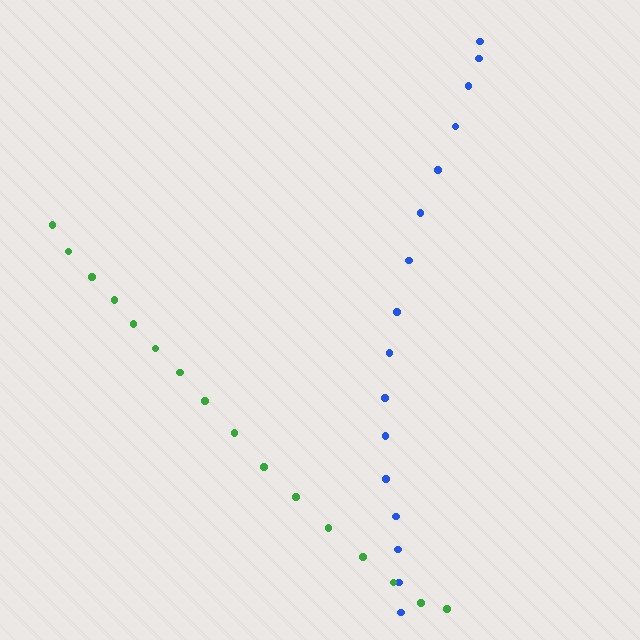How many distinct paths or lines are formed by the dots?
There are 2 distinct paths.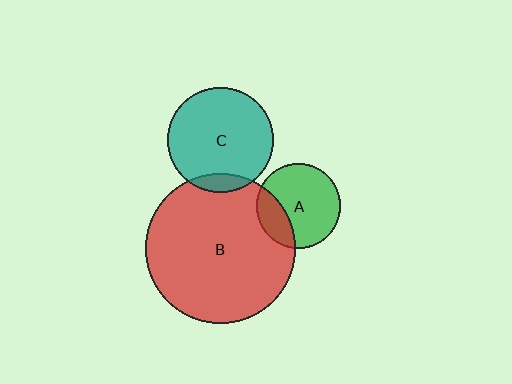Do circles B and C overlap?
Yes.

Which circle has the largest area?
Circle B (red).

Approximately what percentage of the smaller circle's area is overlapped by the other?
Approximately 10%.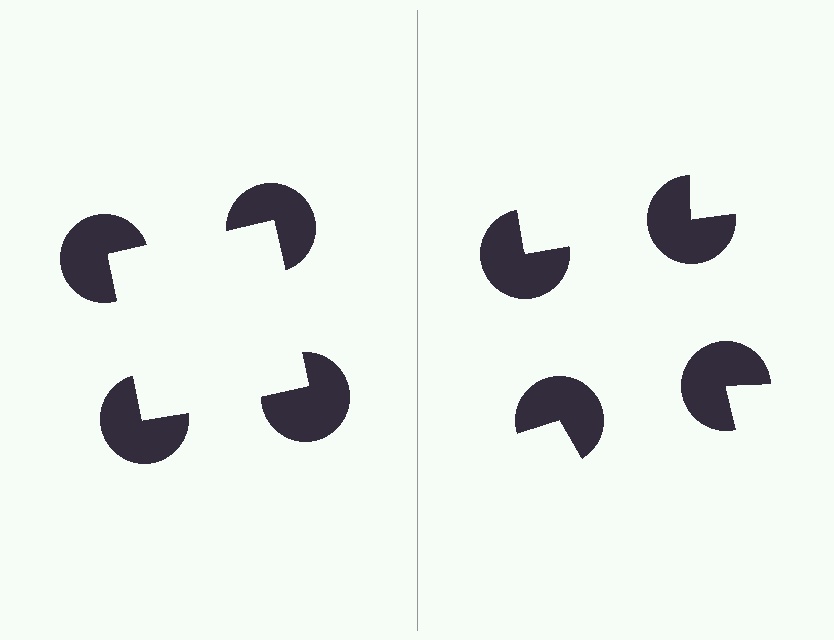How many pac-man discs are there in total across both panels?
8 — 4 on each side.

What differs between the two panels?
The pac-man discs are positioned identically on both sides; only the wedge orientations differ. On the left they align to a square; on the right they are misaligned.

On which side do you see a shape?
An illusory square appears on the left side. On the right side the wedge cuts are rotated, so no coherent shape forms.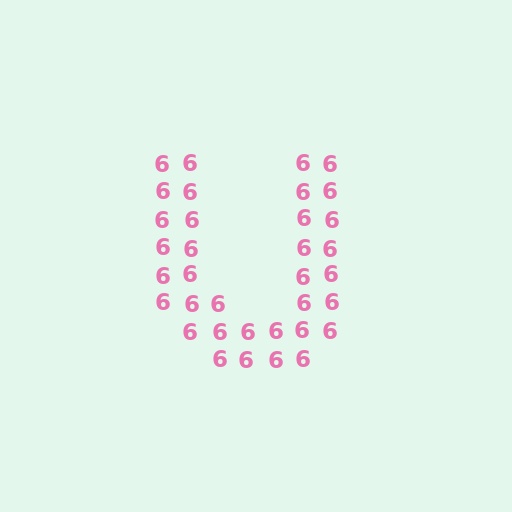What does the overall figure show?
The overall figure shows the letter U.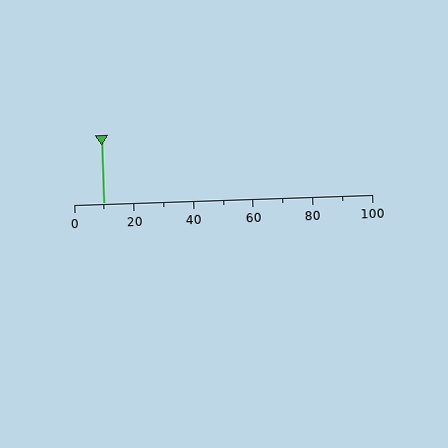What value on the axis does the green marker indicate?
The marker indicates approximately 10.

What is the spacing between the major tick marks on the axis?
The major ticks are spaced 20 apart.